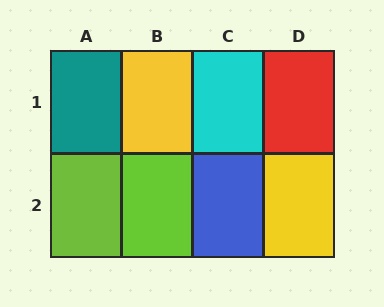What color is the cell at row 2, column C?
Blue.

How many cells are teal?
1 cell is teal.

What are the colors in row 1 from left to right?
Teal, yellow, cyan, red.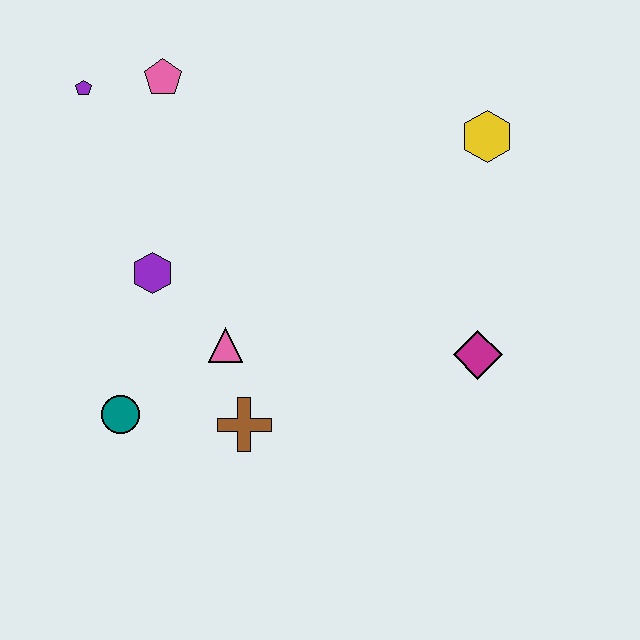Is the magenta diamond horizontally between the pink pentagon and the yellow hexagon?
Yes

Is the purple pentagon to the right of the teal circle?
No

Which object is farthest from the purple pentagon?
The magenta diamond is farthest from the purple pentagon.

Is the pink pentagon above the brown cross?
Yes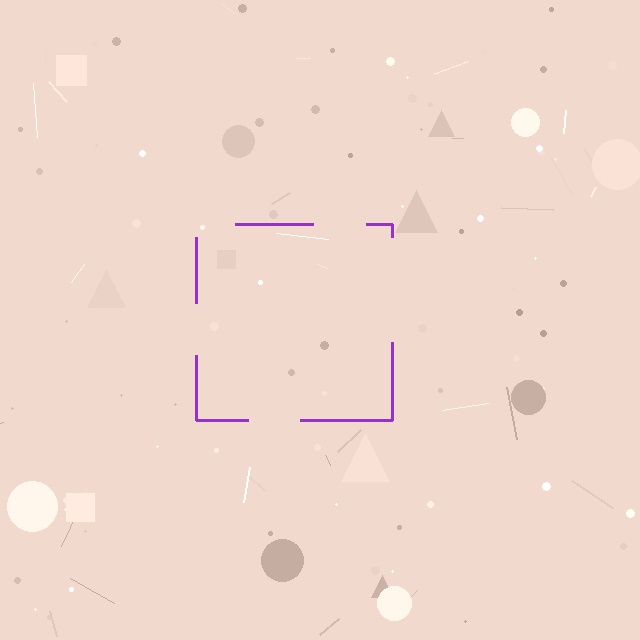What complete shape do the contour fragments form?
The contour fragments form a square.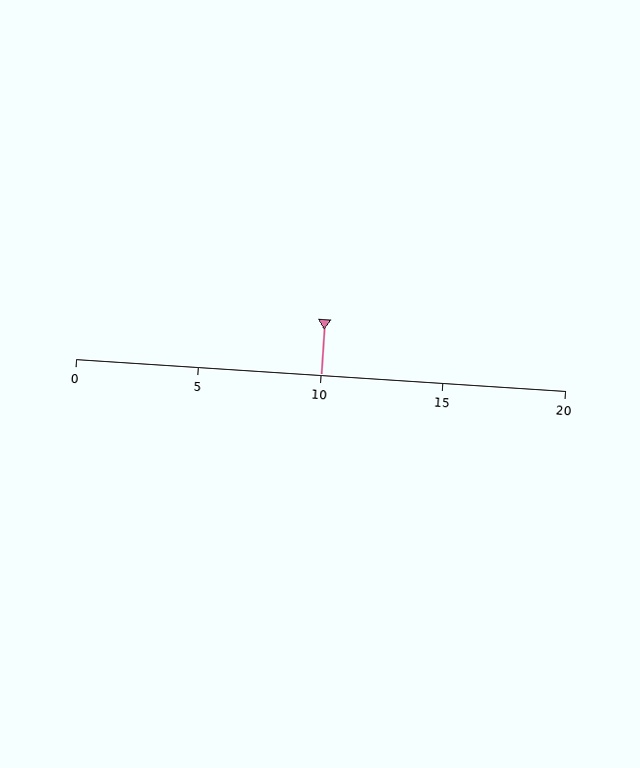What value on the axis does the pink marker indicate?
The marker indicates approximately 10.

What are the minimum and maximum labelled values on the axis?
The axis runs from 0 to 20.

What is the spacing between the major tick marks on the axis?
The major ticks are spaced 5 apart.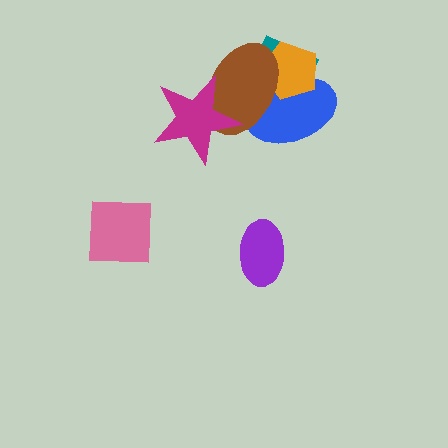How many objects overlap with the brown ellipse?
4 objects overlap with the brown ellipse.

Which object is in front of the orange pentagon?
The brown ellipse is in front of the orange pentagon.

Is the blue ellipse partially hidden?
Yes, it is partially covered by another shape.